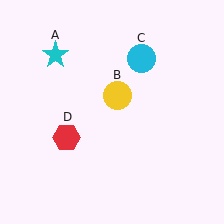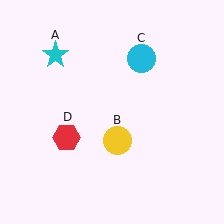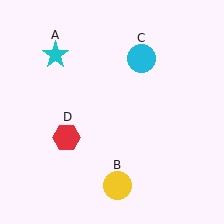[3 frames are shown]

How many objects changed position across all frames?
1 object changed position: yellow circle (object B).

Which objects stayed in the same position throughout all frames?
Cyan star (object A) and cyan circle (object C) and red hexagon (object D) remained stationary.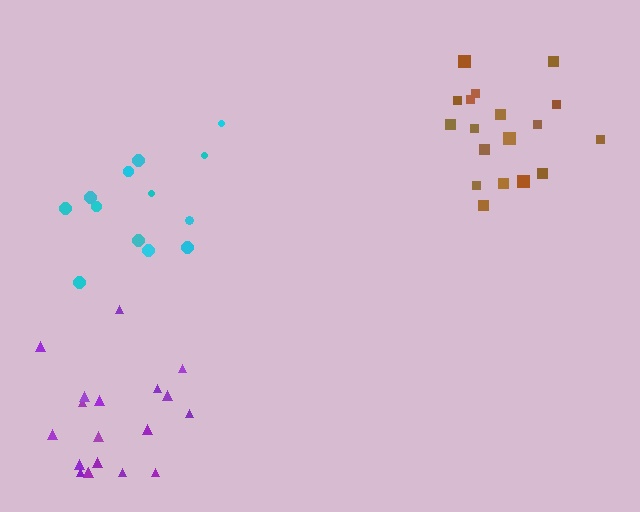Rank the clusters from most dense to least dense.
brown, purple, cyan.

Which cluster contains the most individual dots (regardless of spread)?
Purple (19).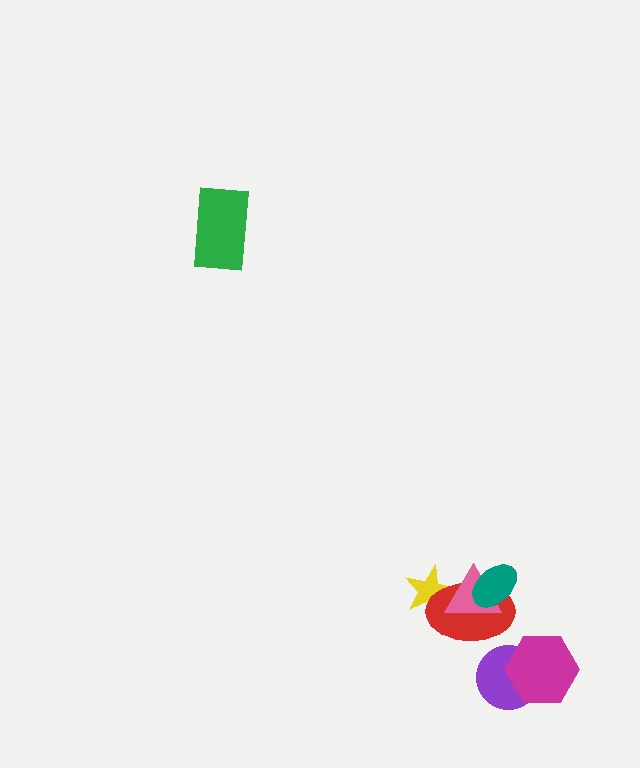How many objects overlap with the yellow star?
2 objects overlap with the yellow star.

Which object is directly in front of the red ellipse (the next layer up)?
The pink triangle is directly in front of the red ellipse.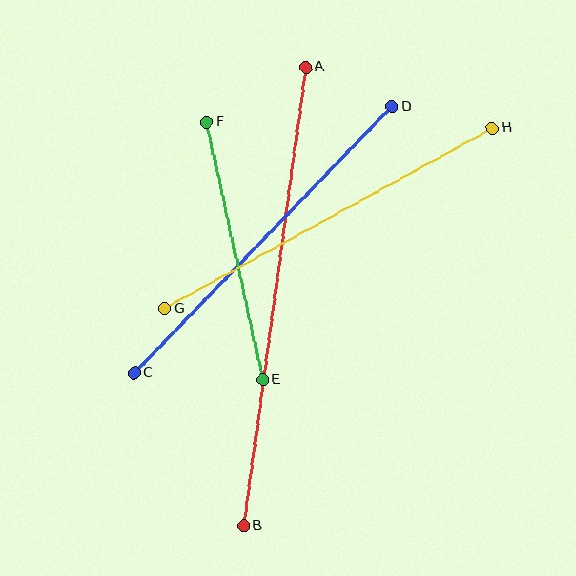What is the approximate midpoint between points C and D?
The midpoint is at approximately (263, 240) pixels.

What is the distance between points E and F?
The distance is approximately 264 pixels.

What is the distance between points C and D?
The distance is approximately 371 pixels.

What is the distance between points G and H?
The distance is approximately 374 pixels.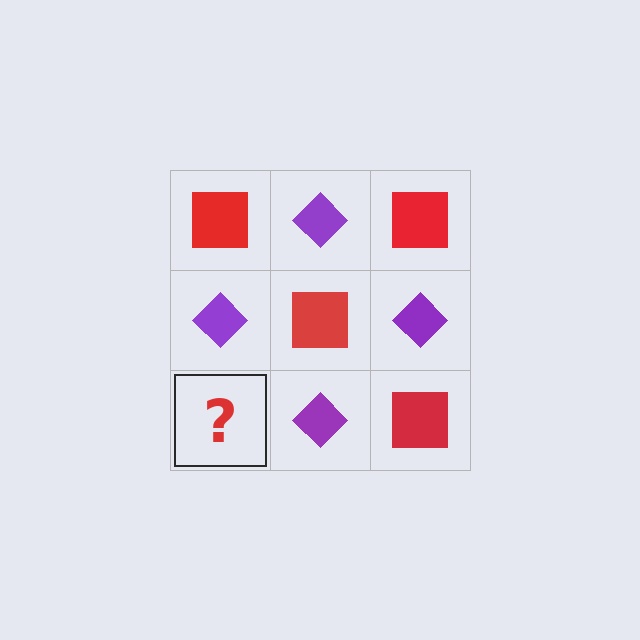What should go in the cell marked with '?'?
The missing cell should contain a red square.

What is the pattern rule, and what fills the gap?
The rule is that it alternates red square and purple diamond in a checkerboard pattern. The gap should be filled with a red square.